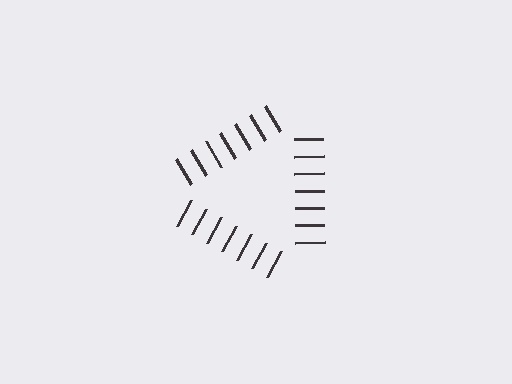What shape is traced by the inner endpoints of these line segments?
An illusory triangle — the line segments terminate on its edges but no continuous stroke is drawn.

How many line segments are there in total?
21 — 7 along each of the 3 edges.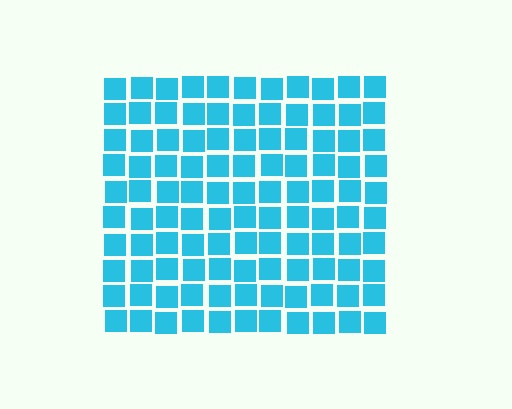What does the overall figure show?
The overall figure shows a square.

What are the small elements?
The small elements are squares.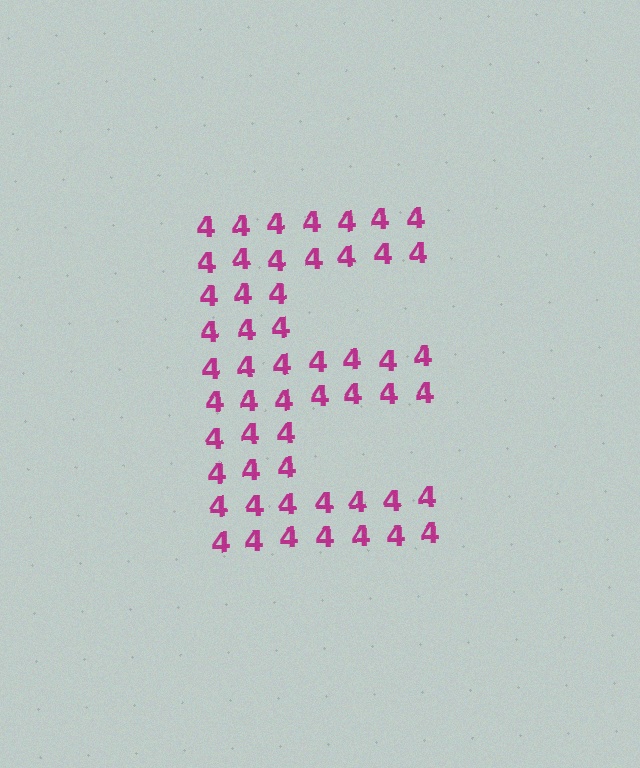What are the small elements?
The small elements are digit 4's.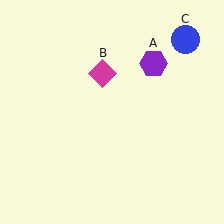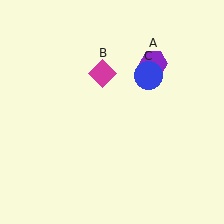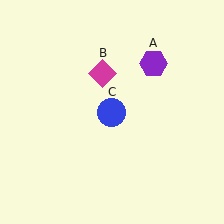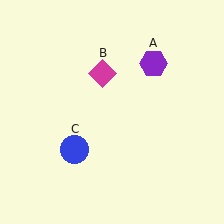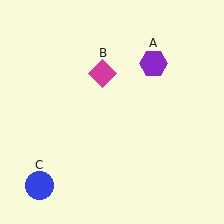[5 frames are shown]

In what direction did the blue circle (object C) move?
The blue circle (object C) moved down and to the left.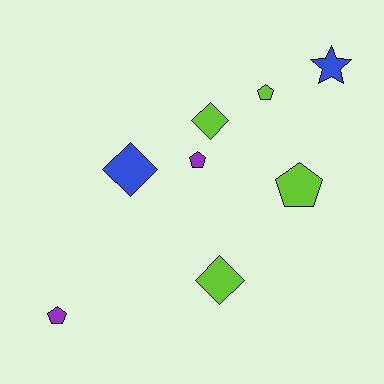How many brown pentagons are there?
There are no brown pentagons.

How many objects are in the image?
There are 8 objects.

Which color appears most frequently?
Lime, with 4 objects.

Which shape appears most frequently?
Pentagon, with 4 objects.